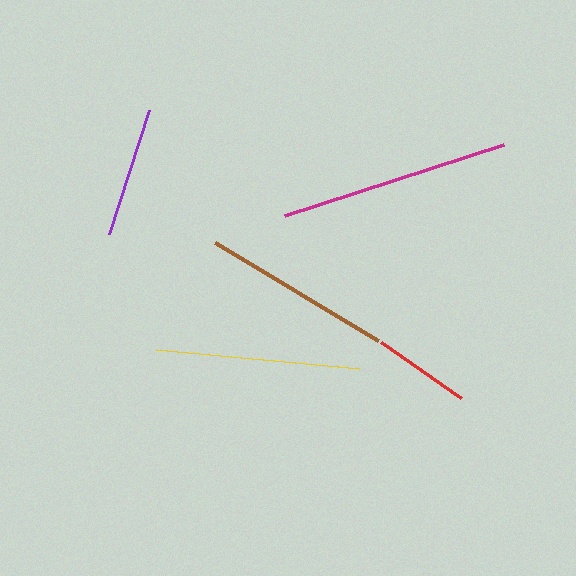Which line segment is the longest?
The magenta line is the longest at approximately 230 pixels.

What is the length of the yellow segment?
The yellow segment is approximately 204 pixels long.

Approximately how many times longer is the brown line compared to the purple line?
The brown line is approximately 1.5 times the length of the purple line.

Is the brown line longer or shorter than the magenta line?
The magenta line is longer than the brown line.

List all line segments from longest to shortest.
From longest to shortest: magenta, yellow, brown, purple, red.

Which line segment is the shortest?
The red line is the shortest at approximately 98 pixels.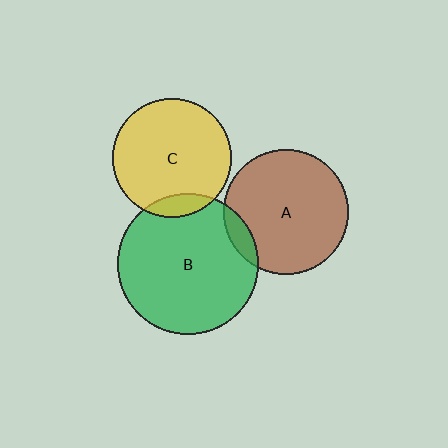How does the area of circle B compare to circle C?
Approximately 1.4 times.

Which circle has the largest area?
Circle B (green).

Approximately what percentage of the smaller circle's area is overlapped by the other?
Approximately 10%.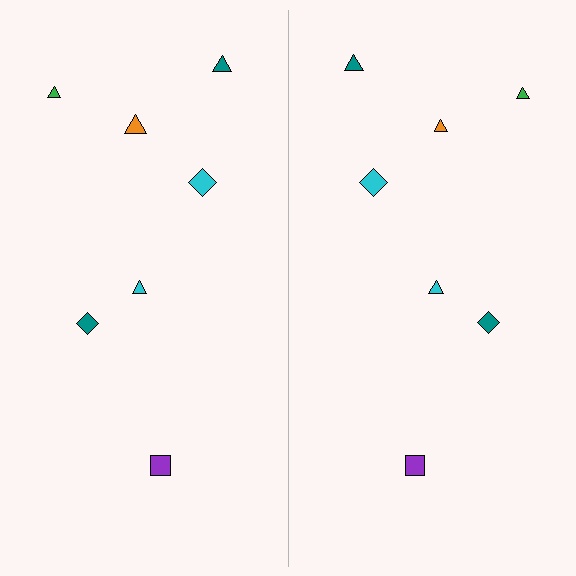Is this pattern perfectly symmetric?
No, the pattern is not perfectly symmetric. The orange triangle on the right side has a different size than its mirror counterpart.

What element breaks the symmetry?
The orange triangle on the right side has a different size than its mirror counterpart.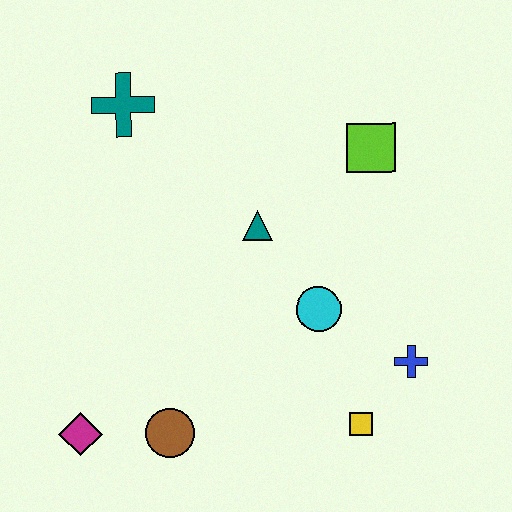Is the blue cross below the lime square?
Yes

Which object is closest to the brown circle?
The magenta diamond is closest to the brown circle.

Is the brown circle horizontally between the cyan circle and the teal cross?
Yes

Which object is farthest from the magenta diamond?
The lime square is farthest from the magenta diamond.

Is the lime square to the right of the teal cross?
Yes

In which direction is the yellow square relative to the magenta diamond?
The yellow square is to the right of the magenta diamond.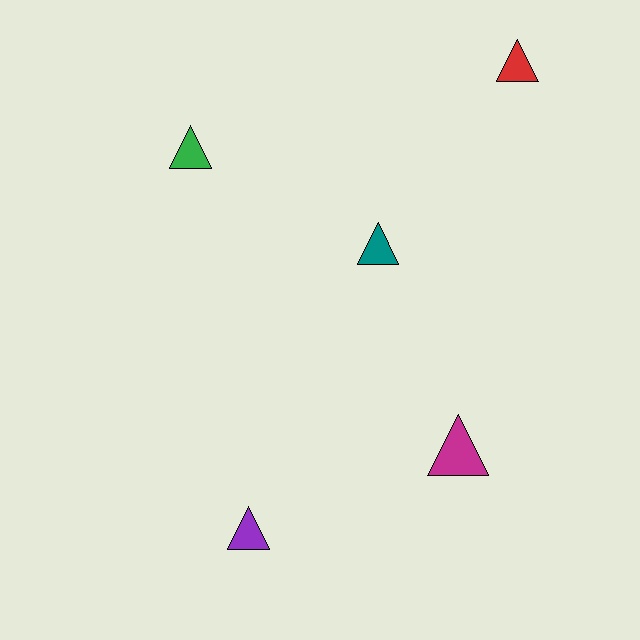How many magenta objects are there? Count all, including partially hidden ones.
There is 1 magenta object.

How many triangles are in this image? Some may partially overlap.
There are 5 triangles.